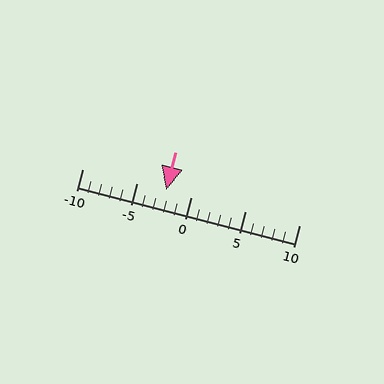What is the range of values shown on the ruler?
The ruler shows values from -10 to 10.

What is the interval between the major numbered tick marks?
The major tick marks are spaced 5 units apart.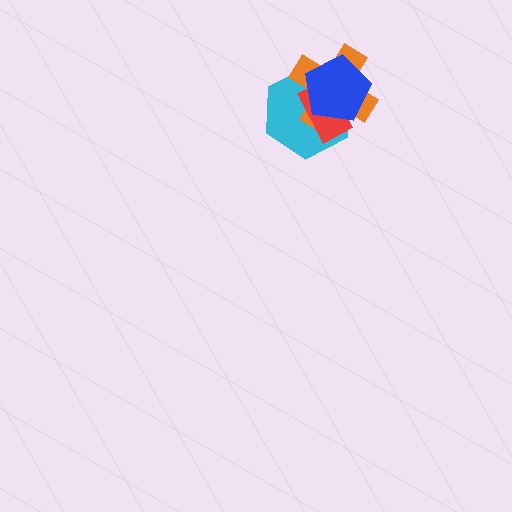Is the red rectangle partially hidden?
Yes, it is partially covered by another shape.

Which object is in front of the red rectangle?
The blue pentagon is in front of the red rectangle.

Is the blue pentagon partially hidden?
No, no other shape covers it.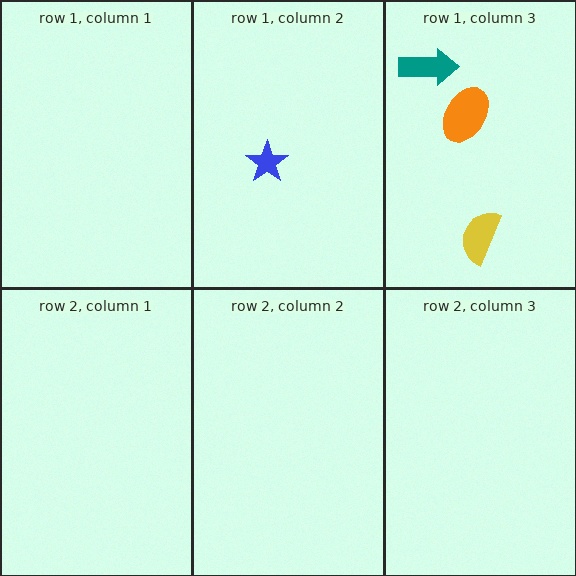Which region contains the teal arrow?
The row 1, column 3 region.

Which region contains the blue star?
The row 1, column 2 region.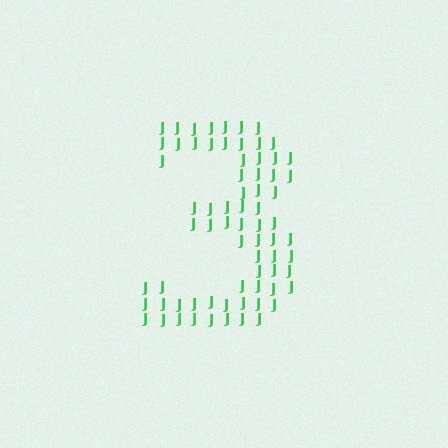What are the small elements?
The small elements are letter J's.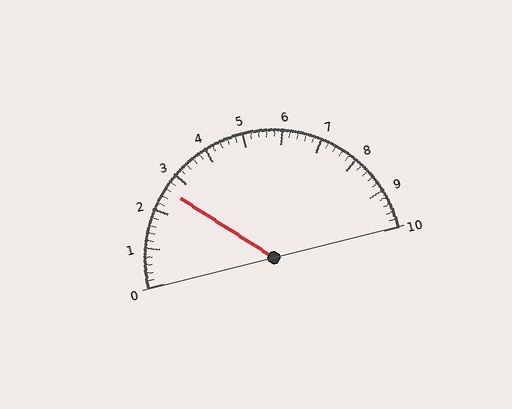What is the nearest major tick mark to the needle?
The nearest major tick mark is 3.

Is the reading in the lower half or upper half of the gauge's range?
The reading is in the lower half of the range (0 to 10).